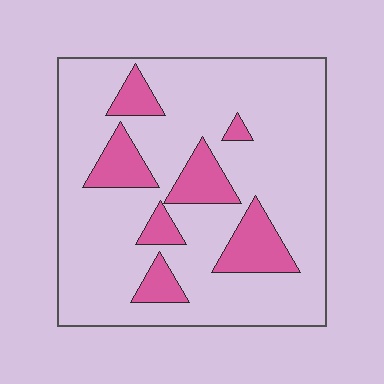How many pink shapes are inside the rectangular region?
7.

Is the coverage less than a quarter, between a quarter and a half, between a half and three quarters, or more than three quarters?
Less than a quarter.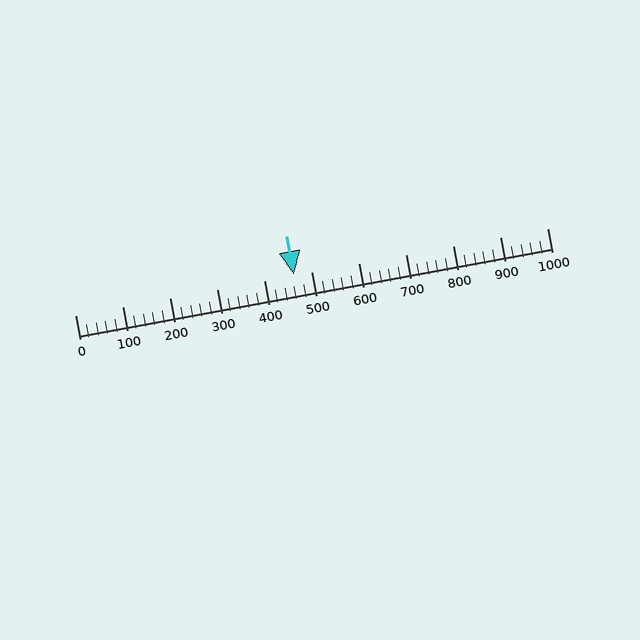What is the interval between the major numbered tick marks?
The major tick marks are spaced 100 units apart.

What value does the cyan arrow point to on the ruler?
The cyan arrow points to approximately 464.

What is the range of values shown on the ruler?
The ruler shows values from 0 to 1000.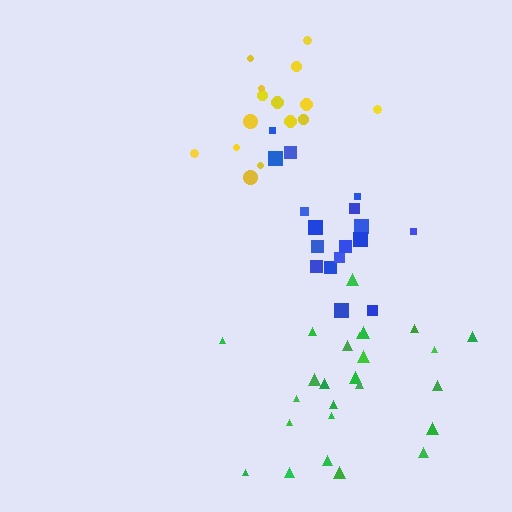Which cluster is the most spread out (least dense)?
Yellow.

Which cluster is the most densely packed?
Blue.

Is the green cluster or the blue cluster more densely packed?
Blue.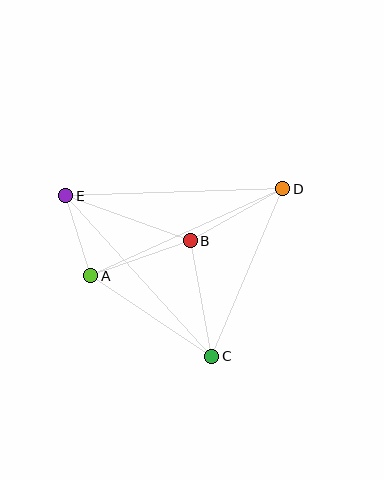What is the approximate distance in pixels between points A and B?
The distance between A and B is approximately 105 pixels.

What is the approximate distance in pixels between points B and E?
The distance between B and E is approximately 132 pixels.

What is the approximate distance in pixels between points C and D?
The distance between C and D is approximately 182 pixels.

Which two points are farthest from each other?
Points D and E are farthest from each other.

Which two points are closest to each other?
Points A and E are closest to each other.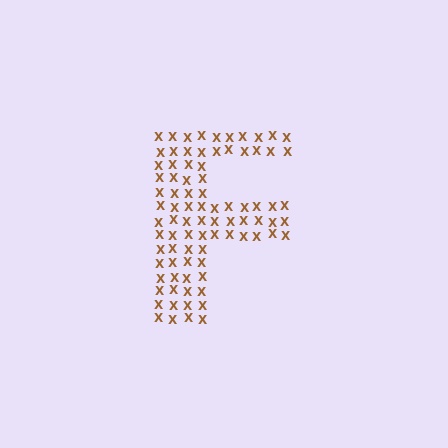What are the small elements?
The small elements are letter X's.